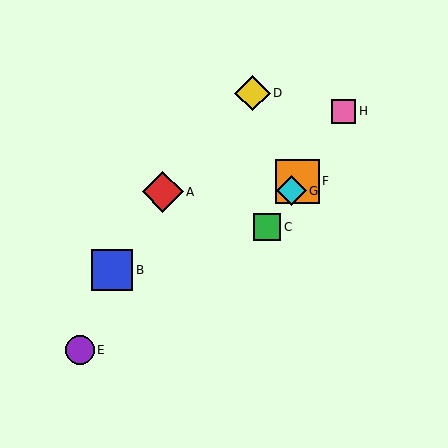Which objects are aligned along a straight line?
Objects C, F, G, H are aligned along a straight line.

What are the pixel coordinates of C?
Object C is at (267, 227).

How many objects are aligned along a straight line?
4 objects (C, F, G, H) are aligned along a straight line.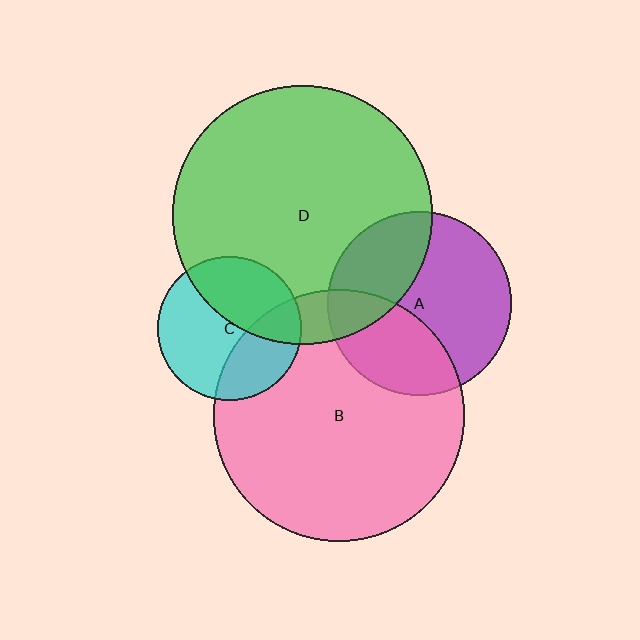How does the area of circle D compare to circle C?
Approximately 3.2 times.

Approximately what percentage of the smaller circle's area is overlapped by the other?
Approximately 30%.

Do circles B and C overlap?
Yes.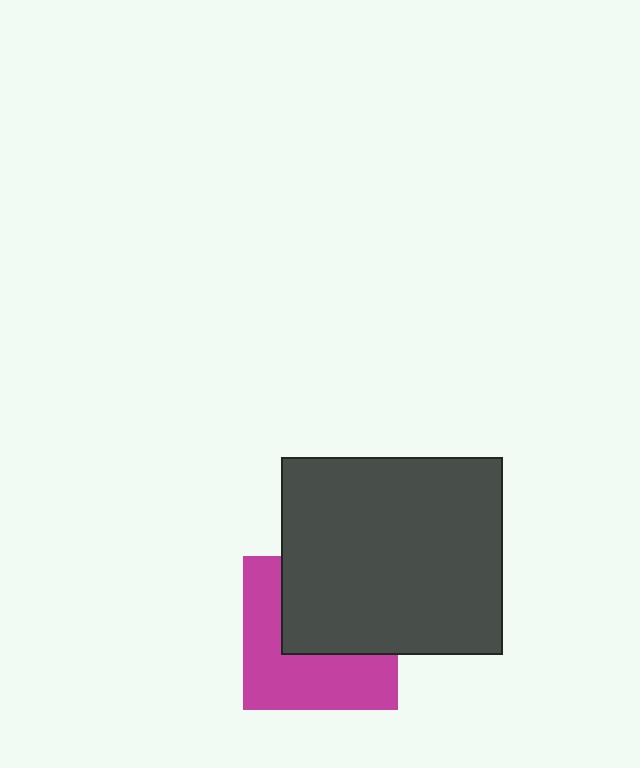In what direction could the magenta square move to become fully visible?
The magenta square could move down. That would shift it out from behind the dark gray rectangle entirely.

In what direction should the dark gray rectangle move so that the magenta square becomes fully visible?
The dark gray rectangle should move up. That is the shortest direction to clear the overlap and leave the magenta square fully visible.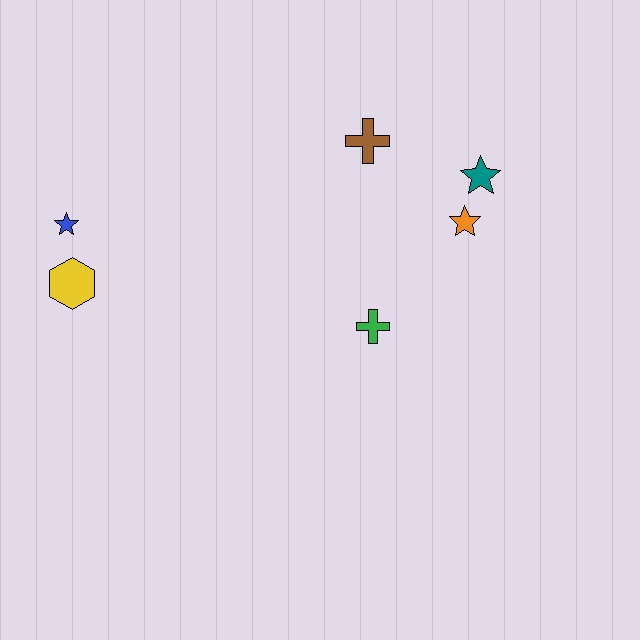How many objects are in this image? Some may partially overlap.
There are 6 objects.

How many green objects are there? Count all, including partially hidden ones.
There is 1 green object.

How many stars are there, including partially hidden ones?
There are 3 stars.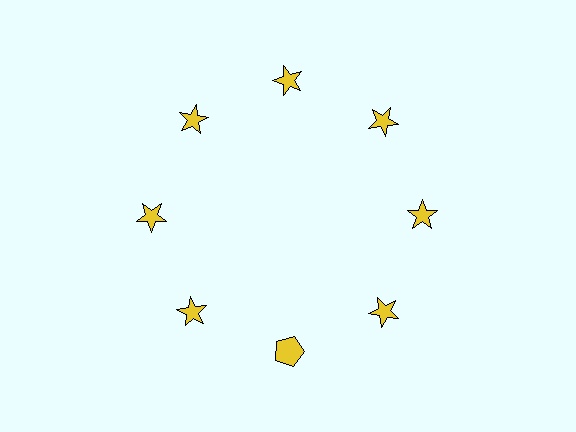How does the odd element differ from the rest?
It has a different shape: pentagon instead of star.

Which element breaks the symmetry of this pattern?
The yellow pentagon at roughly the 6 o'clock position breaks the symmetry. All other shapes are yellow stars.